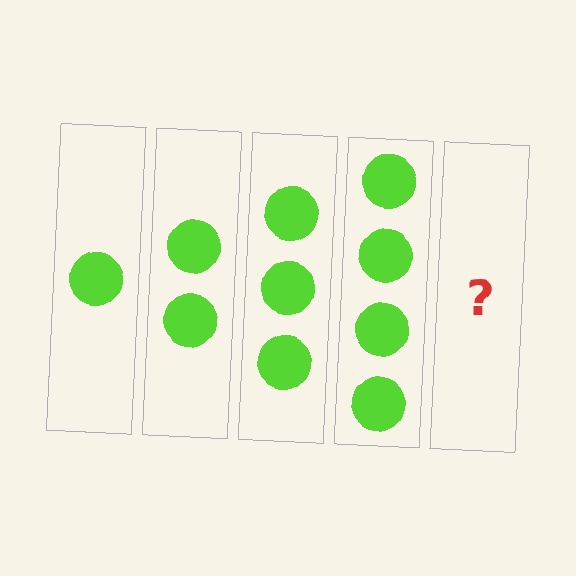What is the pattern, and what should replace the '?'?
The pattern is that each step adds one more circle. The '?' should be 5 circles.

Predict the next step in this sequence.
The next step is 5 circles.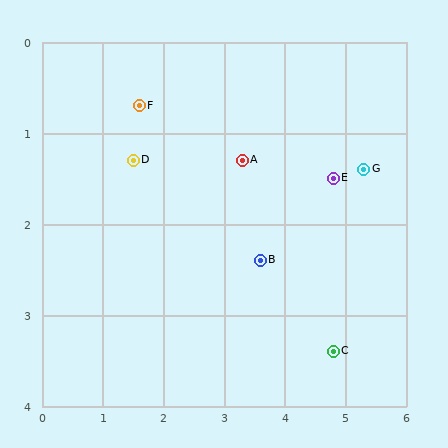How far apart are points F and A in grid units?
Points F and A are about 1.8 grid units apart.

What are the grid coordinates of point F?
Point F is at approximately (1.6, 0.7).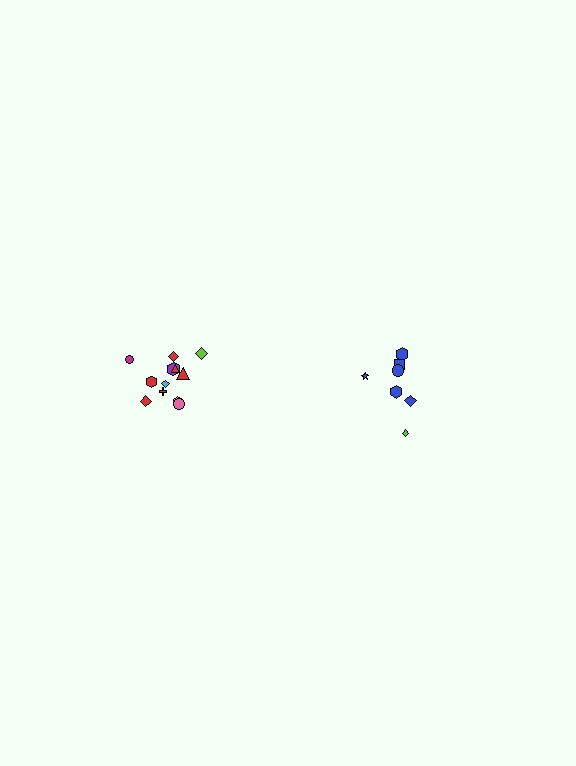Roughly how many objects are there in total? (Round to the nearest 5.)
Roughly 20 objects in total.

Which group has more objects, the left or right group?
The left group.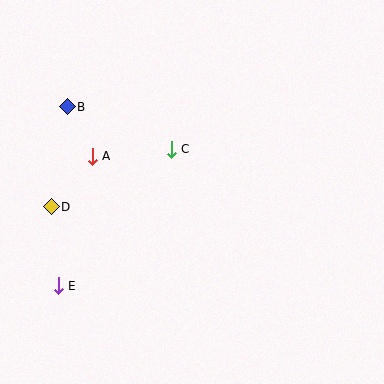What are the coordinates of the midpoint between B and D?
The midpoint between B and D is at (59, 157).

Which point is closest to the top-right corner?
Point C is closest to the top-right corner.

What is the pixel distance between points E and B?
The distance between E and B is 179 pixels.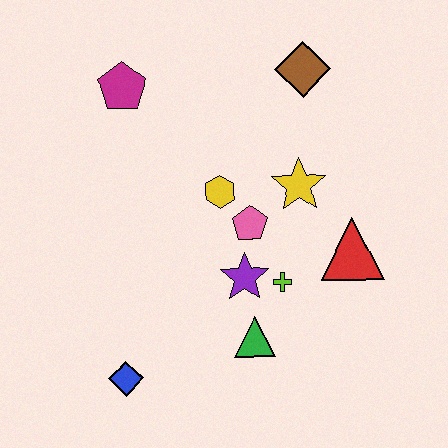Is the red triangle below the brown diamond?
Yes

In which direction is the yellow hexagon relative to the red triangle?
The yellow hexagon is to the left of the red triangle.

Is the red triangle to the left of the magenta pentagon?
No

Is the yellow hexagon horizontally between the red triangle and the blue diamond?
Yes